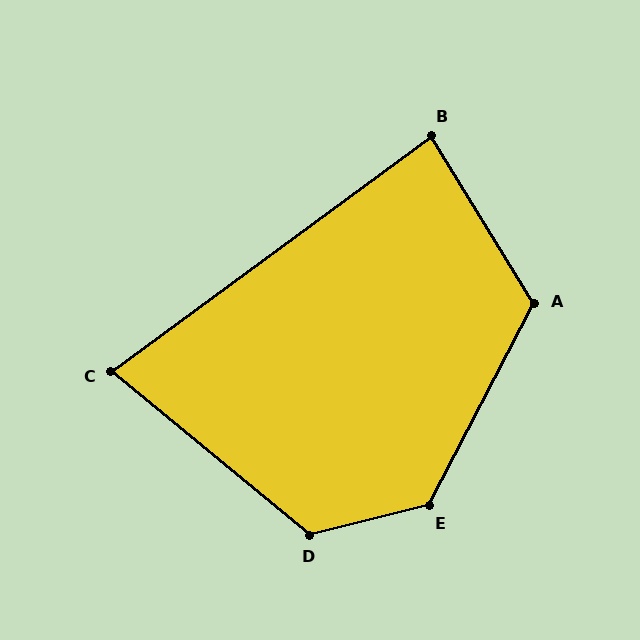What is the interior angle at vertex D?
Approximately 127 degrees (obtuse).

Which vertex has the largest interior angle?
E, at approximately 131 degrees.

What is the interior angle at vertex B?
Approximately 85 degrees (approximately right).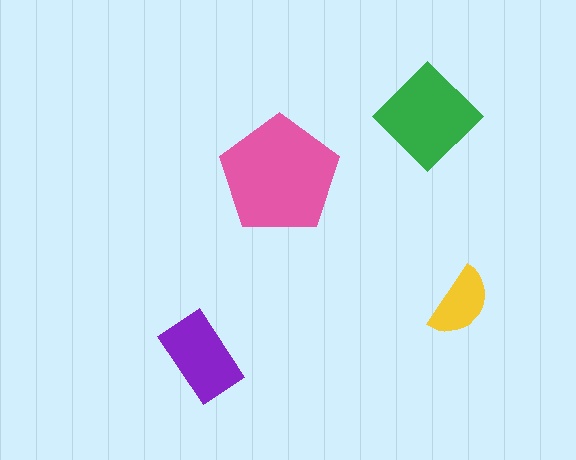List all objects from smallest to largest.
The yellow semicircle, the purple rectangle, the green diamond, the pink pentagon.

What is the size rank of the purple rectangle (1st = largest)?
3rd.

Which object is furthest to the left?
The purple rectangle is leftmost.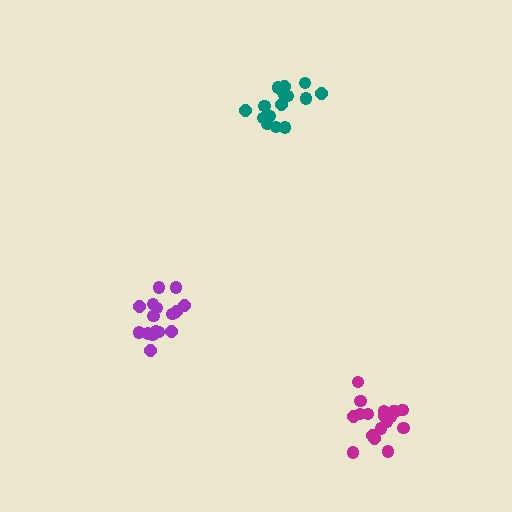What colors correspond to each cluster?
The clusters are colored: teal, magenta, purple.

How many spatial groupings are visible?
There are 3 spatial groupings.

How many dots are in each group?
Group 1: 15 dots, Group 2: 19 dots, Group 3: 16 dots (50 total).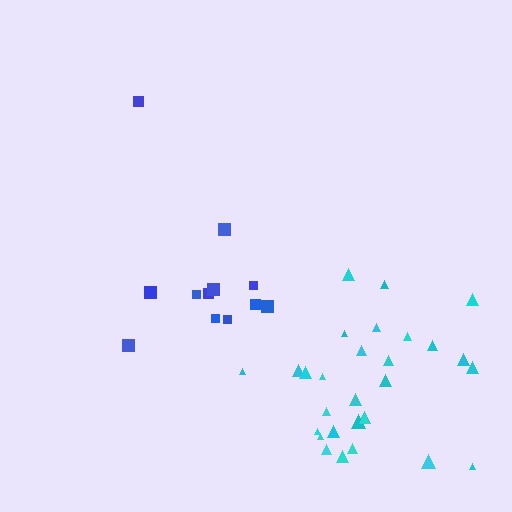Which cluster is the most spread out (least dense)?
Blue.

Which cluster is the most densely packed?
Cyan.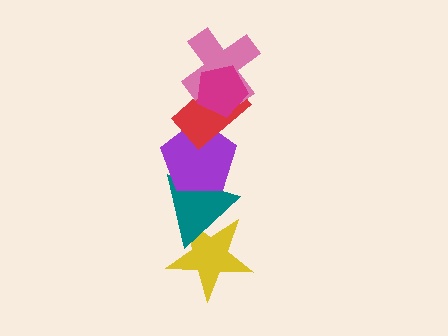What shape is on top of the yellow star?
The teal triangle is on top of the yellow star.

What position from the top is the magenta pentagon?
The magenta pentagon is 1st from the top.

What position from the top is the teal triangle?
The teal triangle is 5th from the top.